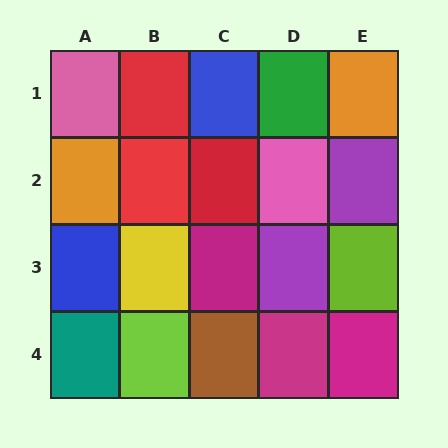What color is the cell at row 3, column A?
Blue.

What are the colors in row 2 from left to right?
Orange, red, red, pink, purple.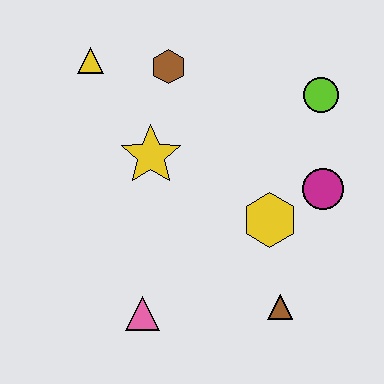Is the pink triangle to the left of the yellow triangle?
No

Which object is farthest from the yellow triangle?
The brown triangle is farthest from the yellow triangle.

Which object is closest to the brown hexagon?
The yellow triangle is closest to the brown hexagon.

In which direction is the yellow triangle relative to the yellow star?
The yellow triangle is above the yellow star.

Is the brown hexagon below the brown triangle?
No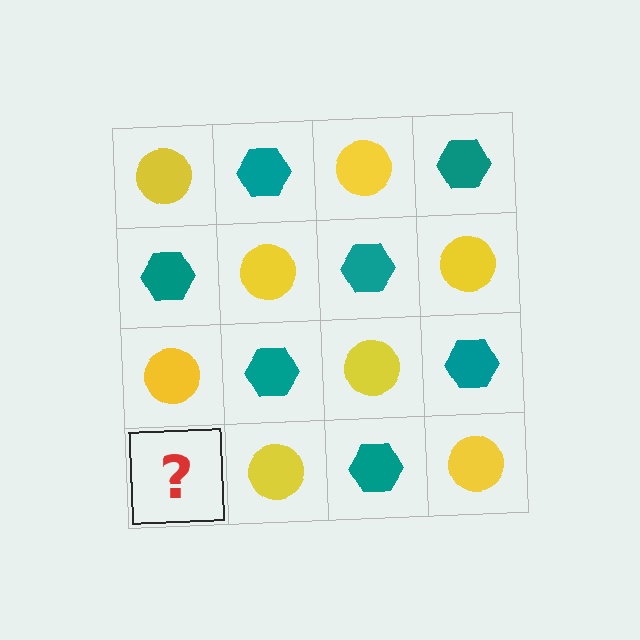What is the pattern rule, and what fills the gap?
The rule is that it alternates yellow circle and teal hexagon in a checkerboard pattern. The gap should be filled with a teal hexagon.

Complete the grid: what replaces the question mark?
The question mark should be replaced with a teal hexagon.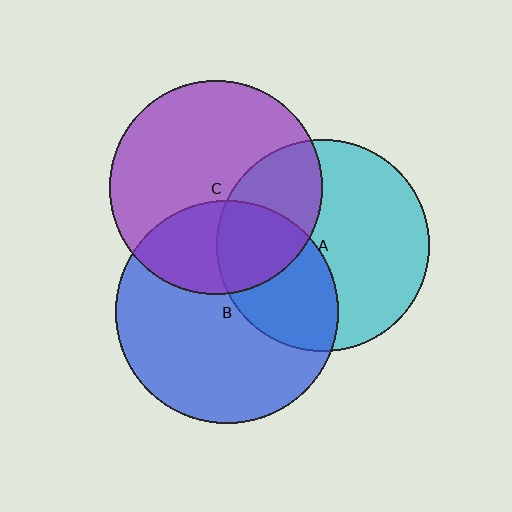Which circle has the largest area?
Circle B (blue).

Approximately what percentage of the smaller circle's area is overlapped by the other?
Approximately 35%.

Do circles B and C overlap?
Yes.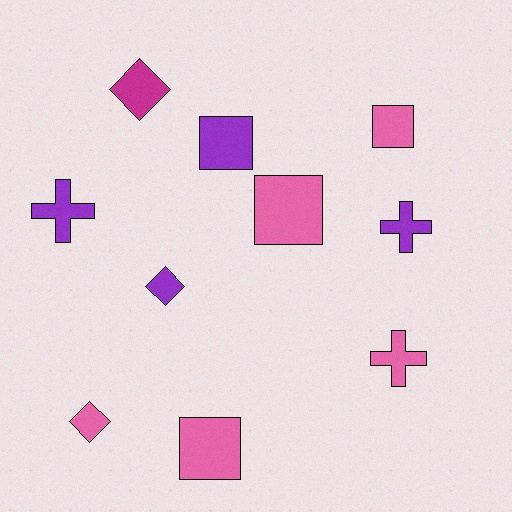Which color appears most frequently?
Pink, with 5 objects.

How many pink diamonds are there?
There is 1 pink diamond.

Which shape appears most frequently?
Square, with 4 objects.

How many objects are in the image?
There are 10 objects.